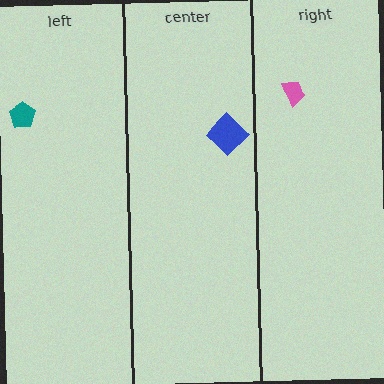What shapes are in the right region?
The pink trapezoid.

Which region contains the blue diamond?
The center region.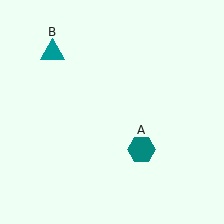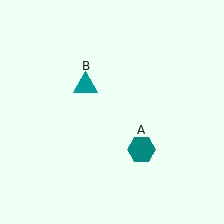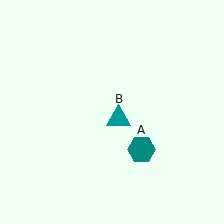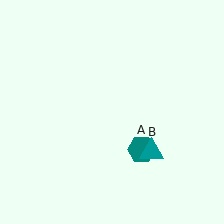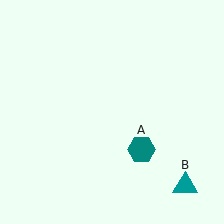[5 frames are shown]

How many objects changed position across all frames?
1 object changed position: teal triangle (object B).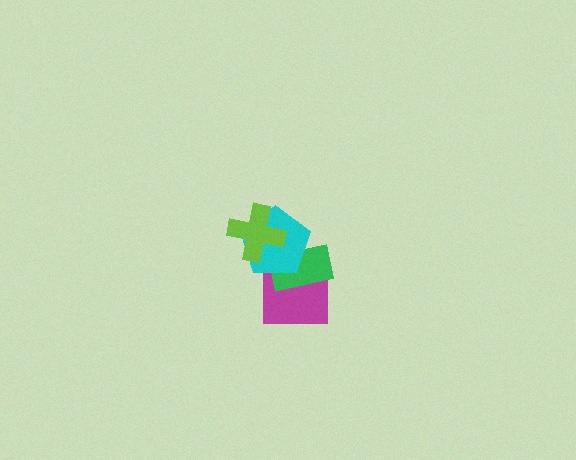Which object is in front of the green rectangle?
The cyan pentagon is in front of the green rectangle.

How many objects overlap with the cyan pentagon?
3 objects overlap with the cyan pentagon.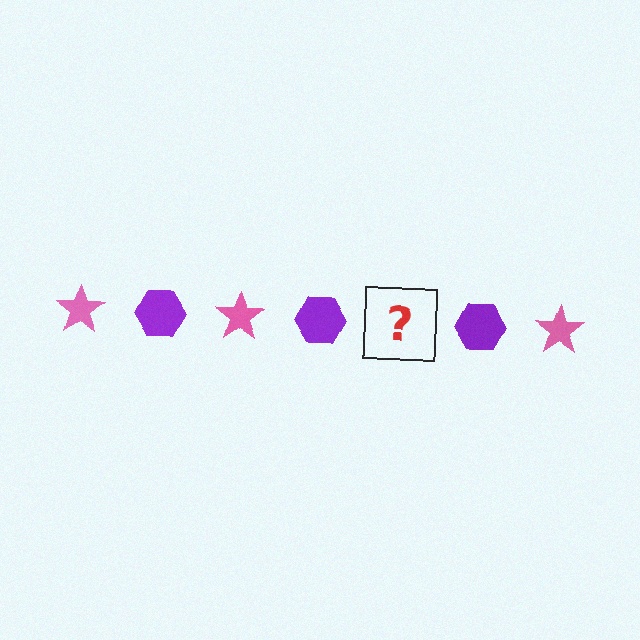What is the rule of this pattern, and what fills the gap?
The rule is that the pattern alternates between pink star and purple hexagon. The gap should be filled with a pink star.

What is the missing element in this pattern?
The missing element is a pink star.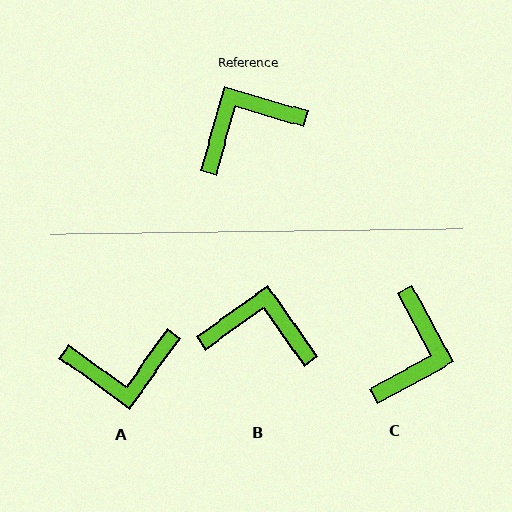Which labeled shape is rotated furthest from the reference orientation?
A, about 160 degrees away.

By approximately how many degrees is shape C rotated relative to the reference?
Approximately 136 degrees clockwise.